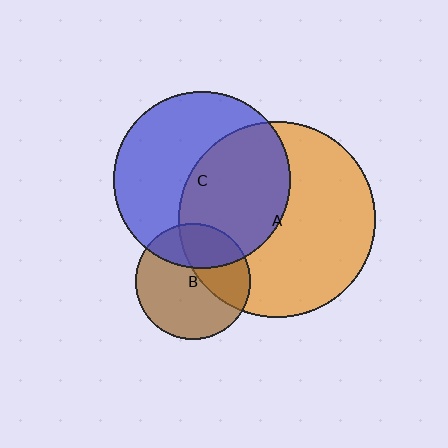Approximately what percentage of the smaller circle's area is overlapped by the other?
Approximately 35%.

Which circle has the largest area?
Circle A (orange).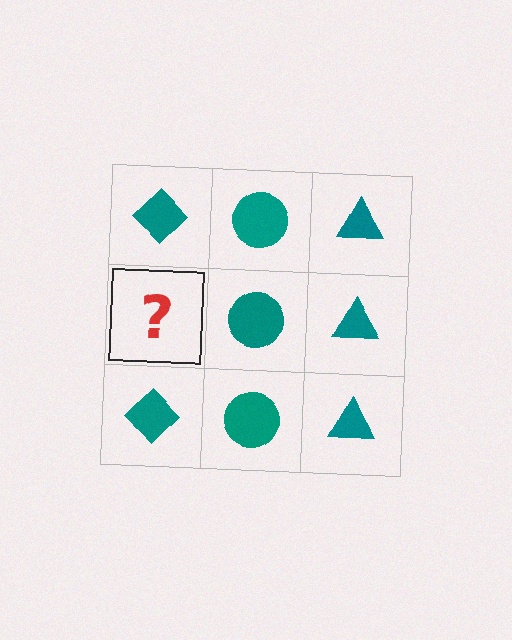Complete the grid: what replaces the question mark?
The question mark should be replaced with a teal diamond.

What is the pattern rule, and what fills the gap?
The rule is that each column has a consistent shape. The gap should be filled with a teal diamond.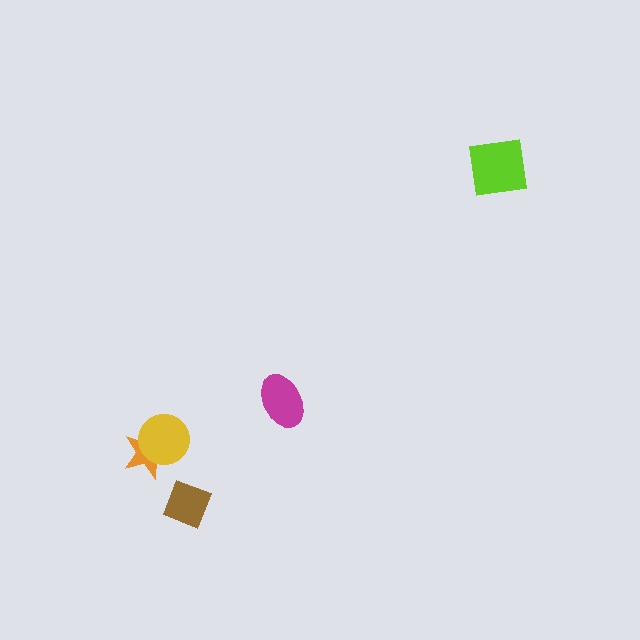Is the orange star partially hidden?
Yes, it is partially covered by another shape.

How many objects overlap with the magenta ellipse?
0 objects overlap with the magenta ellipse.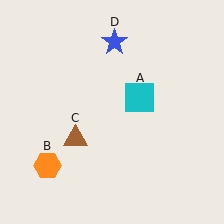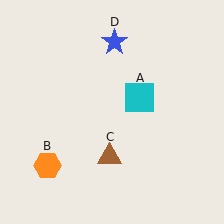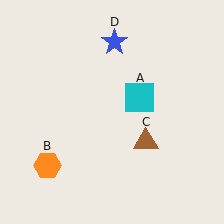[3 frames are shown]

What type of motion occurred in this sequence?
The brown triangle (object C) rotated counterclockwise around the center of the scene.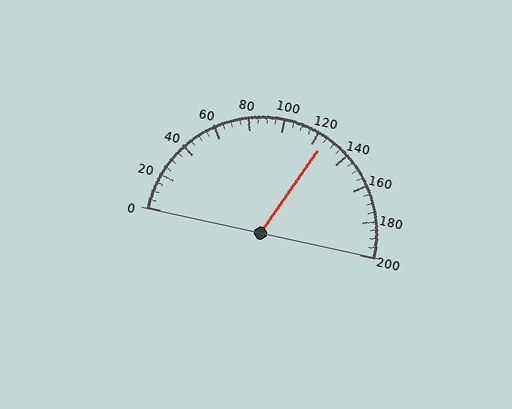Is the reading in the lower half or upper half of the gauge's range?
The reading is in the upper half of the range (0 to 200).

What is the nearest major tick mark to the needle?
The nearest major tick mark is 120.